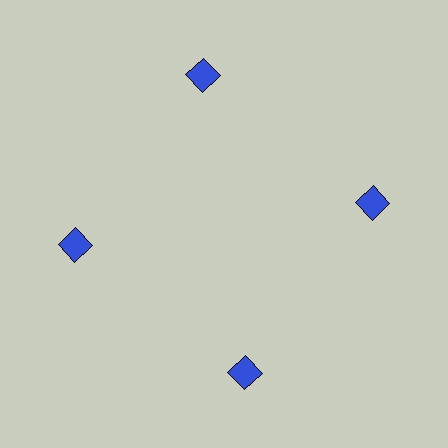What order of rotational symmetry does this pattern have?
This pattern has 4-fold rotational symmetry.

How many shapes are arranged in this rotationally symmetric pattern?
There are 4 shapes, arranged in 4 groups of 1.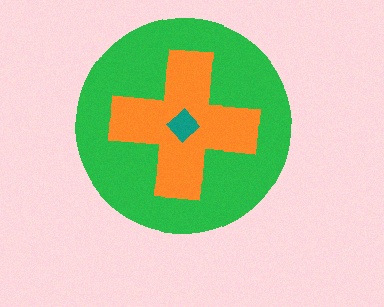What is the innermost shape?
The teal diamond.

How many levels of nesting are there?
3.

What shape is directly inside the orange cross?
The teal diamond.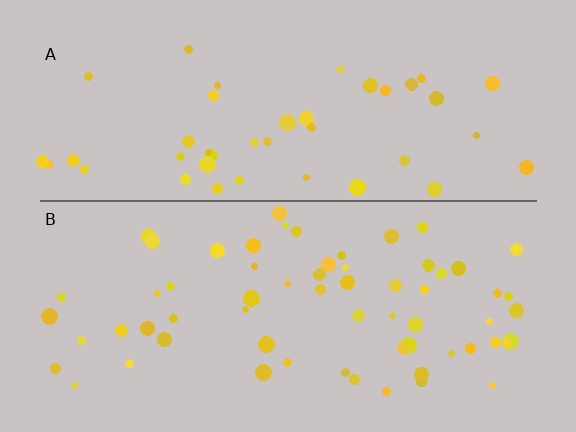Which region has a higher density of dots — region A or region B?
B (the bottom).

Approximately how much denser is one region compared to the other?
Approximately 1.5× — region B over region A.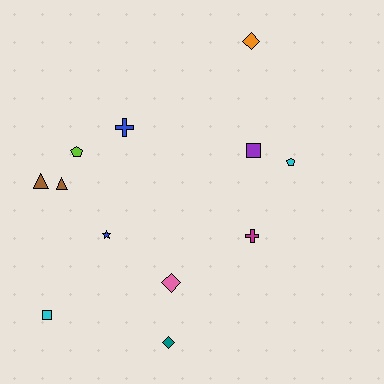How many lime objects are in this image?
There is 1 lime object.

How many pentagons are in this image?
There are 2 pentagons.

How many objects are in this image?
There are 12 objects.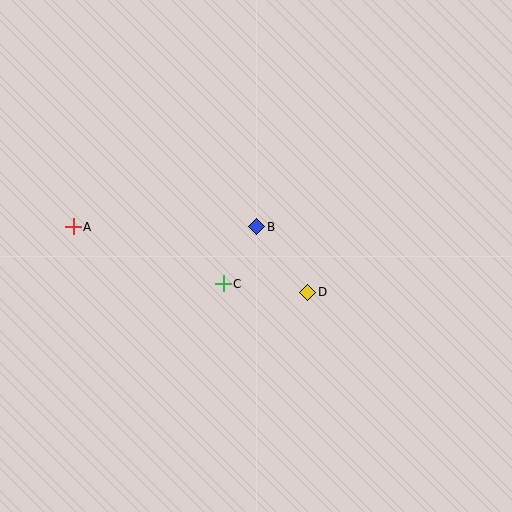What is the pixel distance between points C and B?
The distance between C and B is 66 pixels.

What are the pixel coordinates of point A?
Point A is at (73, 227).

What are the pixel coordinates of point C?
Point C is at (223, 284).